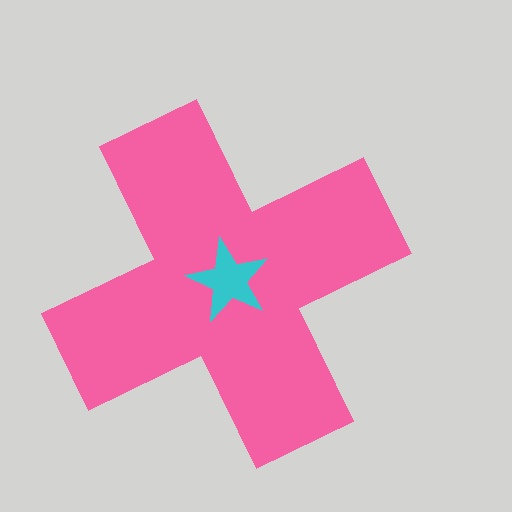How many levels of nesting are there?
2.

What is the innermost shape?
The cyan star.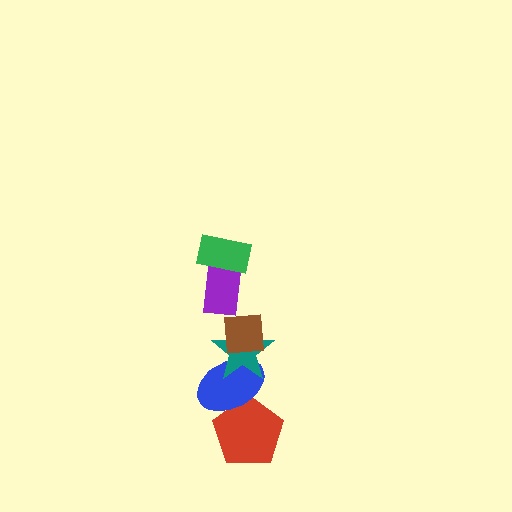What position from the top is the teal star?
The teal star is 4th from the top.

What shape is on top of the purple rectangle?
The green rectangle is on top of the purple rectangle.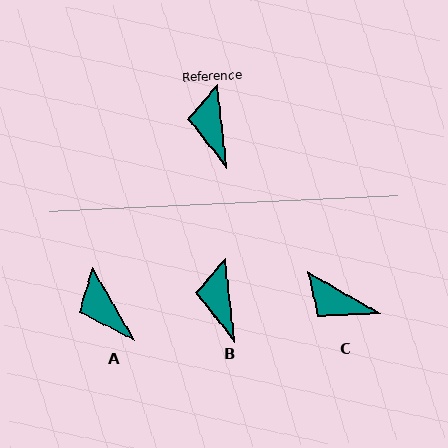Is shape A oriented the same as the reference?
No, it is off by about 24 degrees.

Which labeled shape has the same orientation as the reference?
B.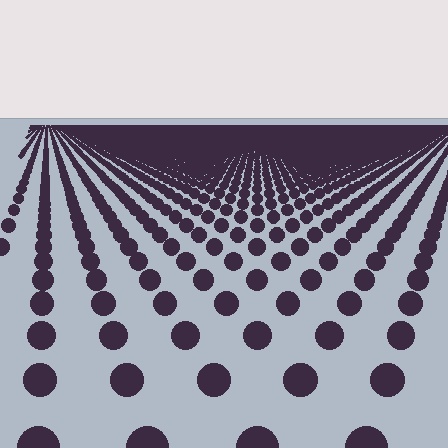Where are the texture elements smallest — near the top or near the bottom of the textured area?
Near the top.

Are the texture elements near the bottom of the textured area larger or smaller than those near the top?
Larger. Near the bottom, elements are closer to the viewer and appear at a bigger on-screen size.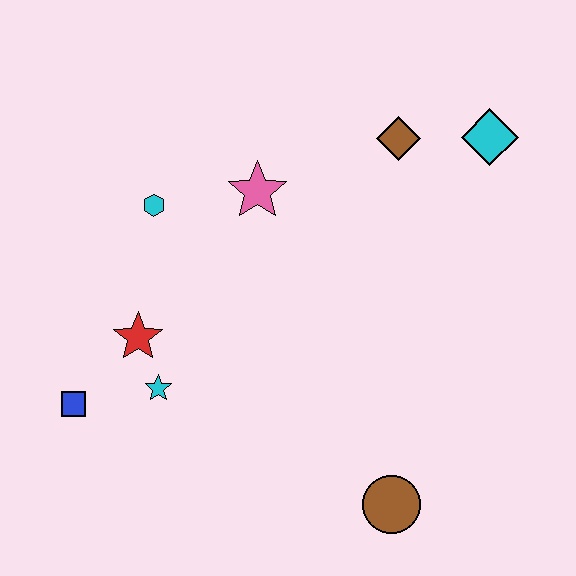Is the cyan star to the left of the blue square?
No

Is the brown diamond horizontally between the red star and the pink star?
No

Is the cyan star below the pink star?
Yes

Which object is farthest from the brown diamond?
The blue square is farthest from the brown diamond.